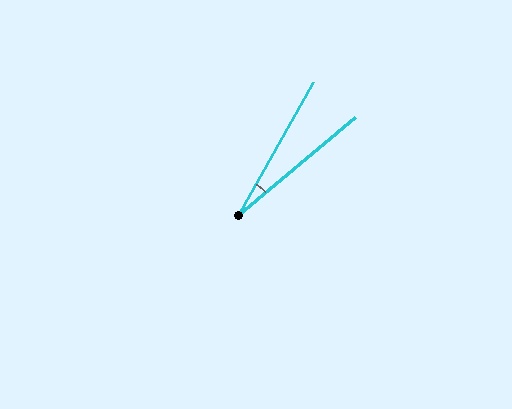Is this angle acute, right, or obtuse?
It is acute.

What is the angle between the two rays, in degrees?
Approximately 21 degrees.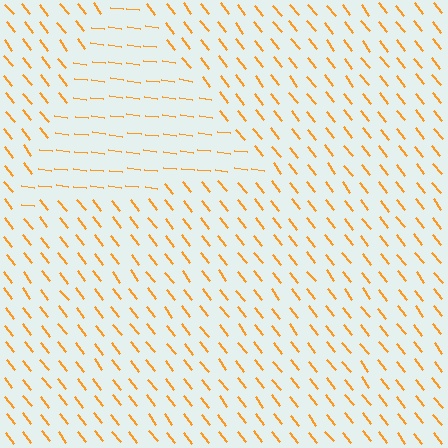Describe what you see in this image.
The image is filled with small orange line segments. A triangle region in the image has lines oriented differently from the surrounding lines, creating a visible texture boundary.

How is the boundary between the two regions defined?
The boundary is defined purely by a change in line orientation (approximately 45 degrees difference). All lines are the same color and thickness.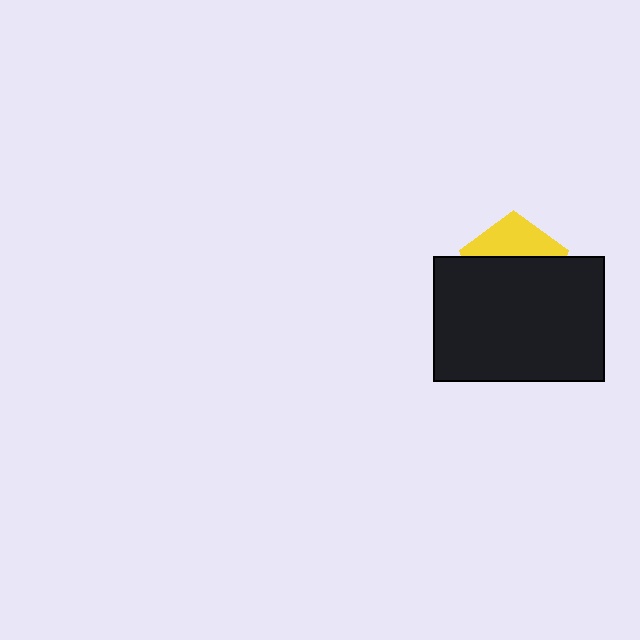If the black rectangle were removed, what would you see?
You would see the complete yellow pentagon.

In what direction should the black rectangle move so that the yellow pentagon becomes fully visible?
The black rectangle should move down. That is the shortest direction to clear the overlap and leave the yellow pentagon fully visible.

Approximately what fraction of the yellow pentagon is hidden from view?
Roughly 66% of the yellow pentagon is hidden behind the black rectangle.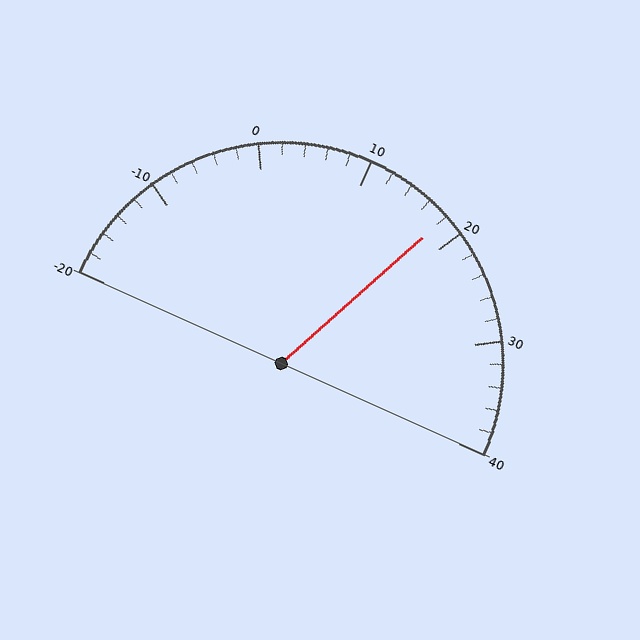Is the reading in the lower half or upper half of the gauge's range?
The reading is in the upper half of the range (-20 to 40).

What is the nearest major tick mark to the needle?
The nearest major tick mark is 20.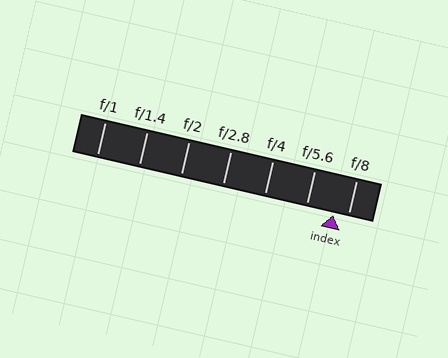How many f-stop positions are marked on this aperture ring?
There are 7 f-stop positions marked.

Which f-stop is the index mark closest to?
The index mark is closest to f/8.